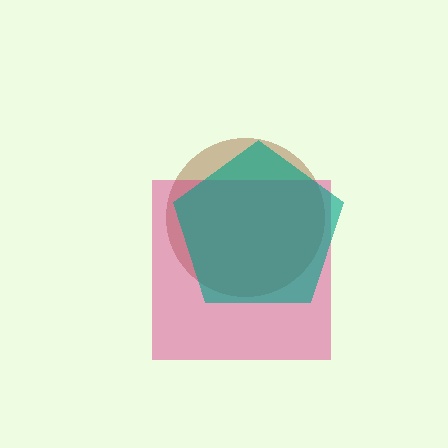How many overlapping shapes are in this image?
There are 3 overlapping shapes in the image.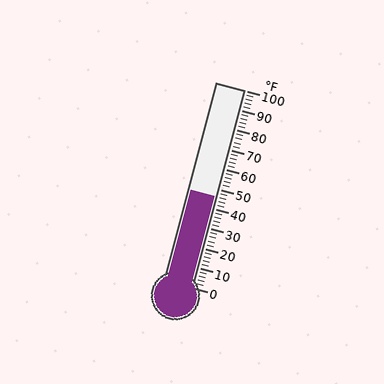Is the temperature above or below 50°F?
The temperature is below 50°F.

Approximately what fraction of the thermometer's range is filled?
The thermometer is filled to approximately 45% of its range.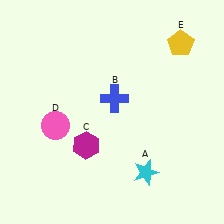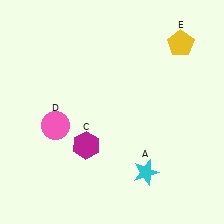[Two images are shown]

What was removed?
The blue cross (B) was removed in Image 2.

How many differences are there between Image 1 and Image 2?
There is 1 difference between the two images.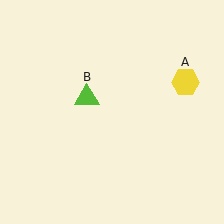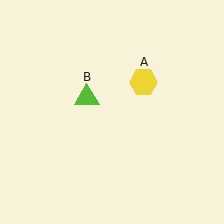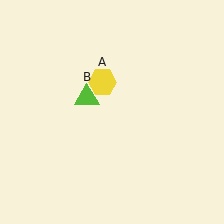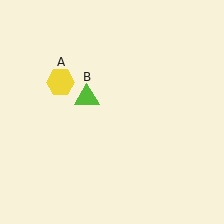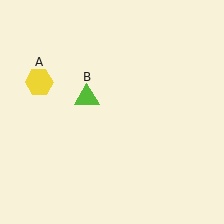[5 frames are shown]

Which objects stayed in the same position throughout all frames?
Lime triangle (object B) remained stationary.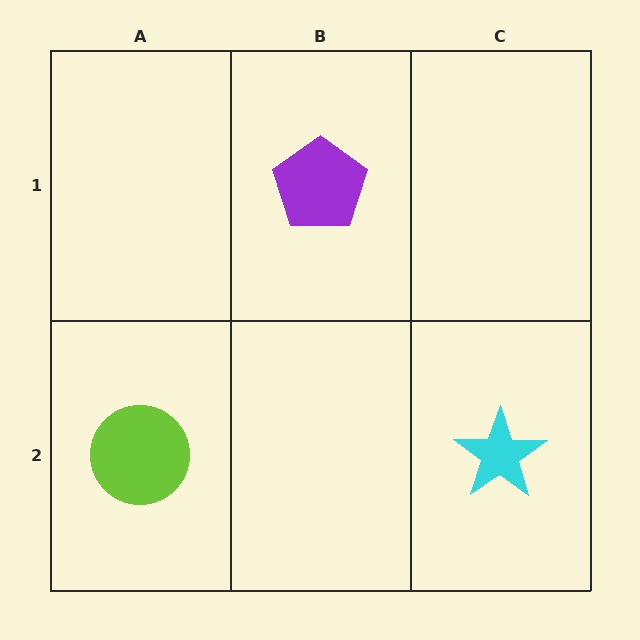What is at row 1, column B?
A purple pentagon.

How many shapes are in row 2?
2 shapes.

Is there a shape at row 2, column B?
No, that cell is empty.